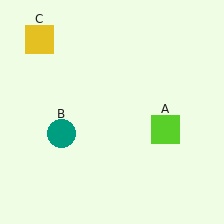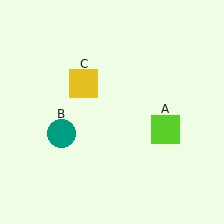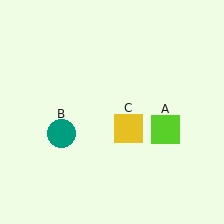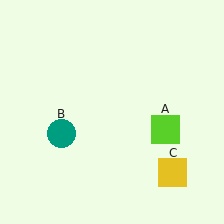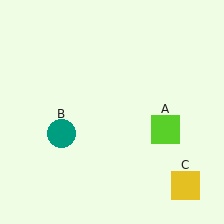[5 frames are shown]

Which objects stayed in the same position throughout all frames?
Lime square (object A) and teal circle (object B) remained stationary.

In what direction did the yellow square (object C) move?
The yellow square (object C) moved down and to the right.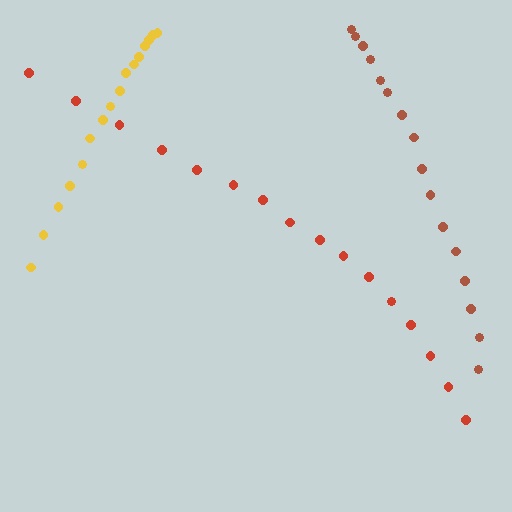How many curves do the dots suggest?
There are 3 distinct paths.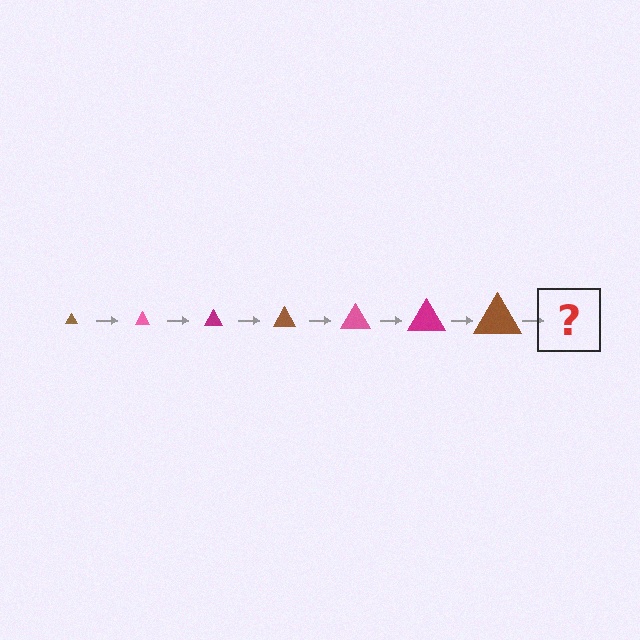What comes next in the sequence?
The next element should be a pink triangle, larger than the previous one.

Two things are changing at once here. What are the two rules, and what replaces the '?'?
The two rules are that the triangle grows larger each step and the color cycles through brown, pink, and magenta. The '?' should be a pink triangle, larger than the previous one.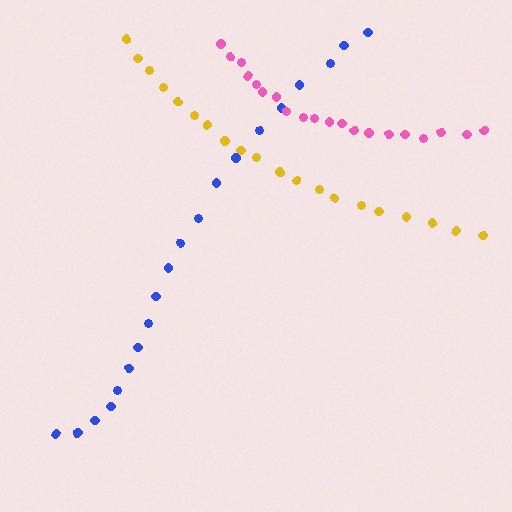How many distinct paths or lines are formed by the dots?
There are 3 distinct paths.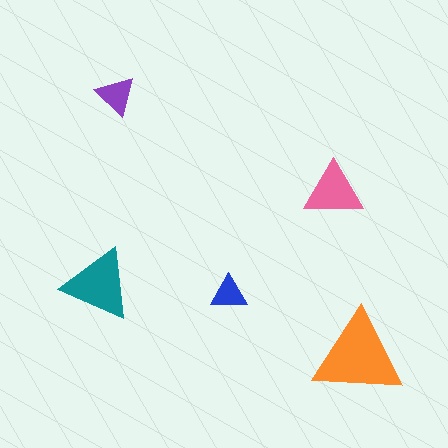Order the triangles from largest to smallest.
the orange one, the teal one, the pink one, the purple one, the blue one.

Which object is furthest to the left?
The teal triangle is leftmost.